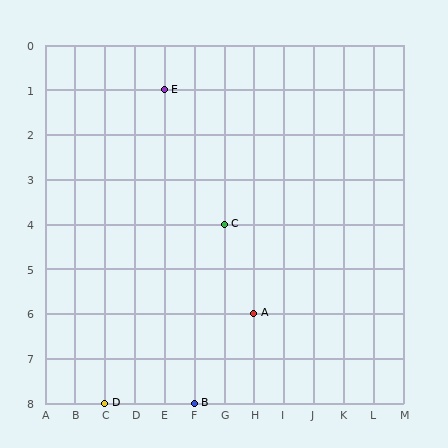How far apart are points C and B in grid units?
Points C and B are 1 column and 4 rows apart (about 4.1 grid units diagonally).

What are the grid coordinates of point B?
Point B is at grid coordinates (F, 8).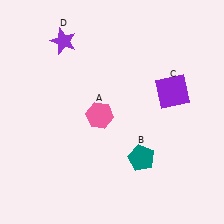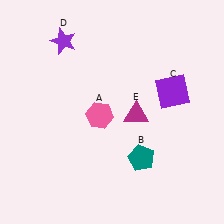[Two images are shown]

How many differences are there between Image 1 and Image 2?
There is 1 difference between the two images.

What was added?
A magenta triangle (E) was added in Image 2.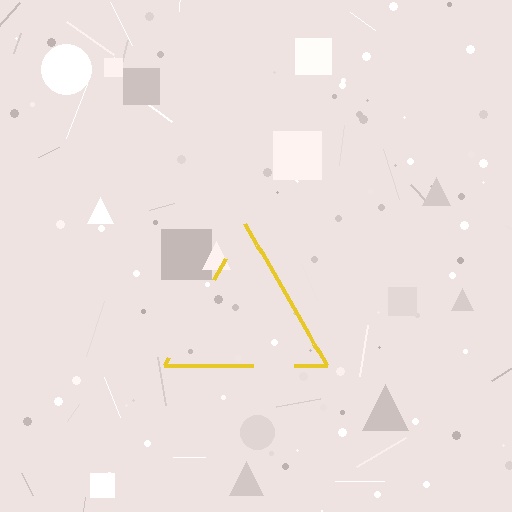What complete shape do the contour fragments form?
The contour fragments form a triangle.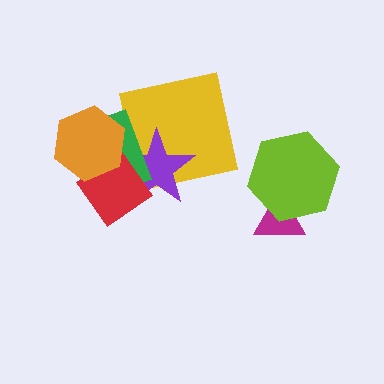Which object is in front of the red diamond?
The orange hexagon is in front of the red diamond.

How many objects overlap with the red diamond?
3 objects overlap with the red diamond.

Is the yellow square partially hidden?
Yes, it is partially covered by another shape.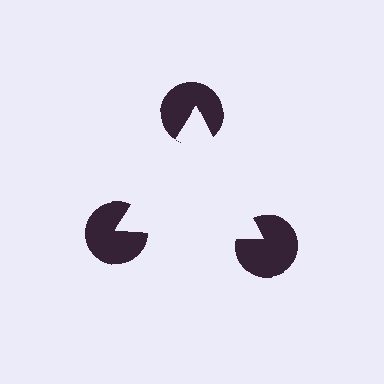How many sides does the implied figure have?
3 sides.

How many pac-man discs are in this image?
There are 3 — one at each vertex of the illusory triangle.